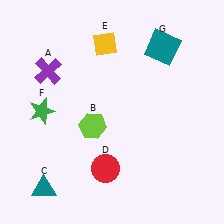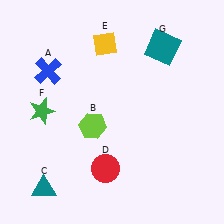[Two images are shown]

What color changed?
The cross (A) changed from purple in Image 1 to blue in Image 2.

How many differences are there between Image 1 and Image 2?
There is 1 difference between the two images.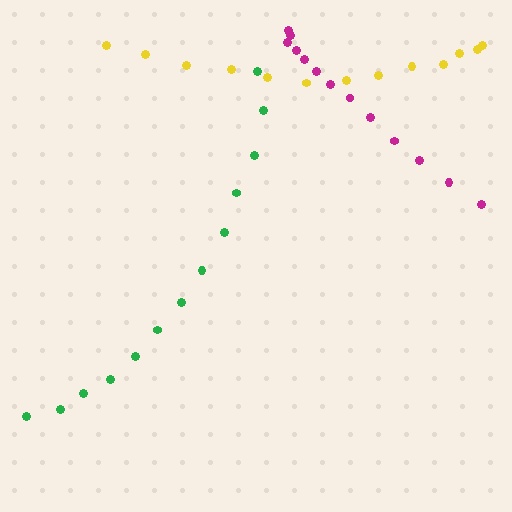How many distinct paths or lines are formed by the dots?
There are 3 distinct paths.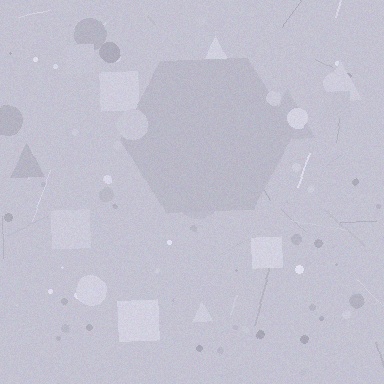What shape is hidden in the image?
A hexagon is hidden in the image.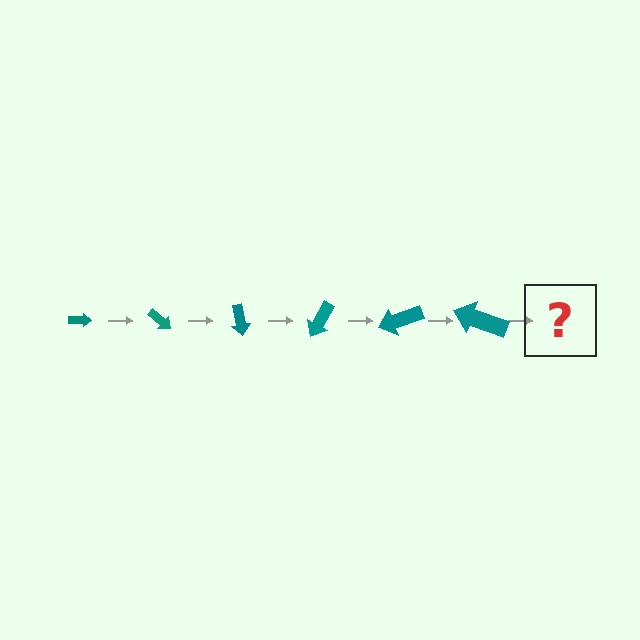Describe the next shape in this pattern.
It should be an arrow, larger than the previous one and rotated 240 degrees from the start.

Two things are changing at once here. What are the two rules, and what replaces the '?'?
The two rules are that the arrow grows larger each step and it rotates 40 degrees each step. The '?' should be an arrow, larger than the previous one and rotated 240 degrees from the start.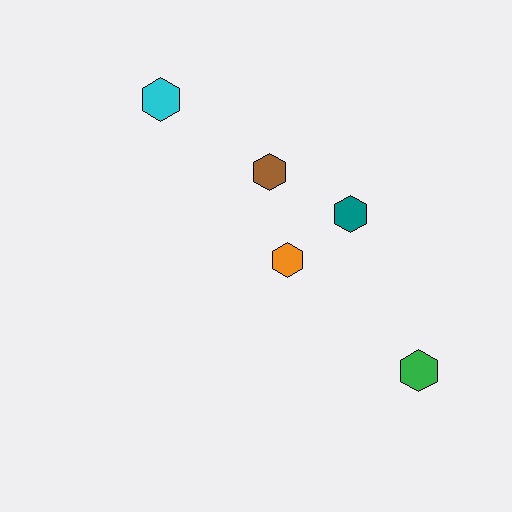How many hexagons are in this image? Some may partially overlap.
There are 5 hexagons.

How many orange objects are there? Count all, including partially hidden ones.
There is 1 orange object.